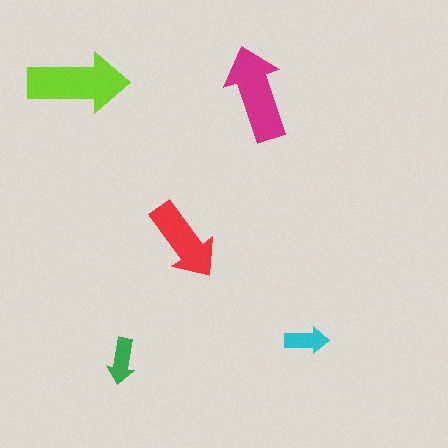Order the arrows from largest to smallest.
the lime one, the magenta one, the red one, the green one, the cyan one.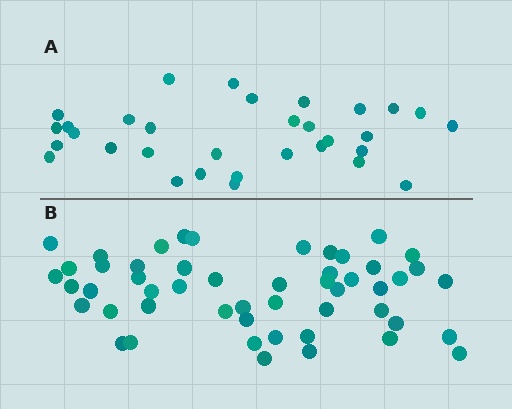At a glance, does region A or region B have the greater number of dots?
Region B (the bottom region) has more dots.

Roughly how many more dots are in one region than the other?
Region B has approximately 20 more dots than region A.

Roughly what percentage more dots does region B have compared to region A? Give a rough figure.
About 60% more.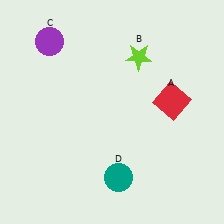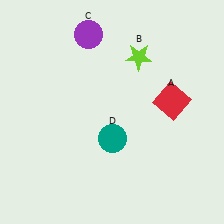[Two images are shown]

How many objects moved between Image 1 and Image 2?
2 objects moved between the two images.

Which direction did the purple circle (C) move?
The purple circle (C) moved right.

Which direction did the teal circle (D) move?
The teal circle (D) moved up.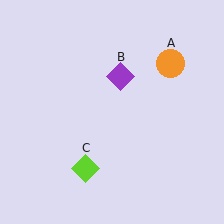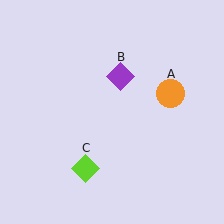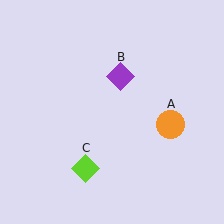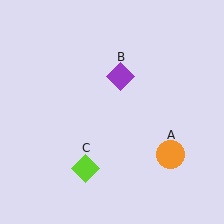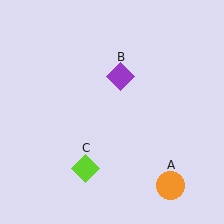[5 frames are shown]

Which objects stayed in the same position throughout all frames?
Purple diamond (object B) and lime diamond (object C) remained stationary.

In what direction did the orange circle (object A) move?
The orange circle (object A) moved down.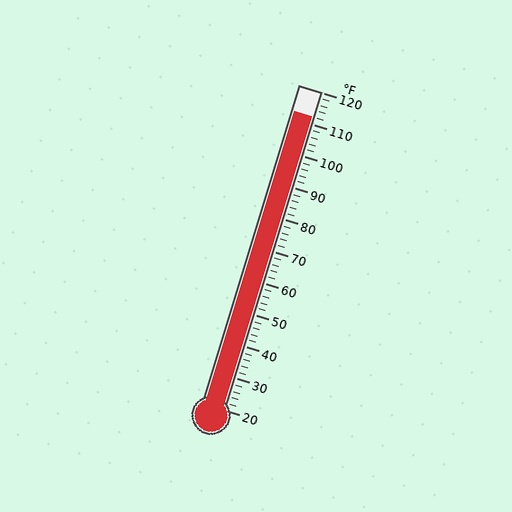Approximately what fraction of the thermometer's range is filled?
The thermometer is filled to approximately 90% of its range.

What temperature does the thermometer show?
The thermometer shows approximately 112°F.